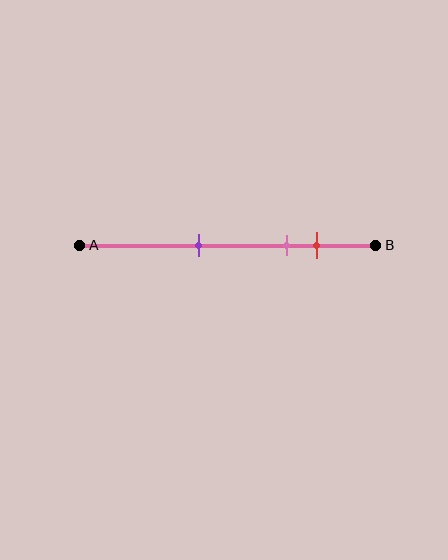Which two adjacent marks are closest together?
The pink and red marks are the closest adjacent pair.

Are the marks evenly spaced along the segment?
No, the marks are not evenly spaced.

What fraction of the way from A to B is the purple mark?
The purple mark is approximately 40% (0.4) of the way from A to B.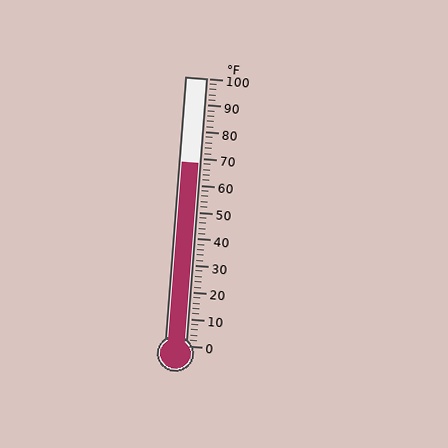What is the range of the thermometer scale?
The thermometer scale ranges from 0°F to 100°F.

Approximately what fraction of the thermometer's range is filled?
The thermometer is filled to approximately 70% of its range.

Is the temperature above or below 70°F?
The temperature is below 70°F.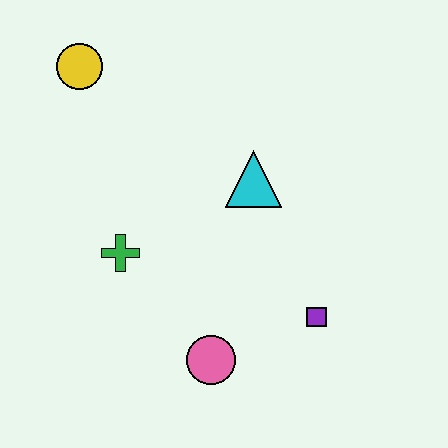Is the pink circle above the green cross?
No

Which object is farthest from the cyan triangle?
The yellow circle is farthest from the cyan triangle.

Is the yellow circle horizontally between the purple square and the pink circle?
No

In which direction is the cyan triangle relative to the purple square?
The cyan triangle is above the purple square.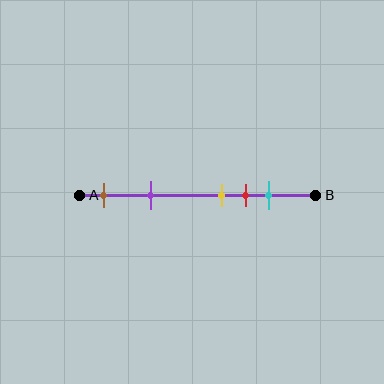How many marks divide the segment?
There are 5 marks dividing the segment.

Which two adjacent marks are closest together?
The yellow and red marks are the closest adjacent pair.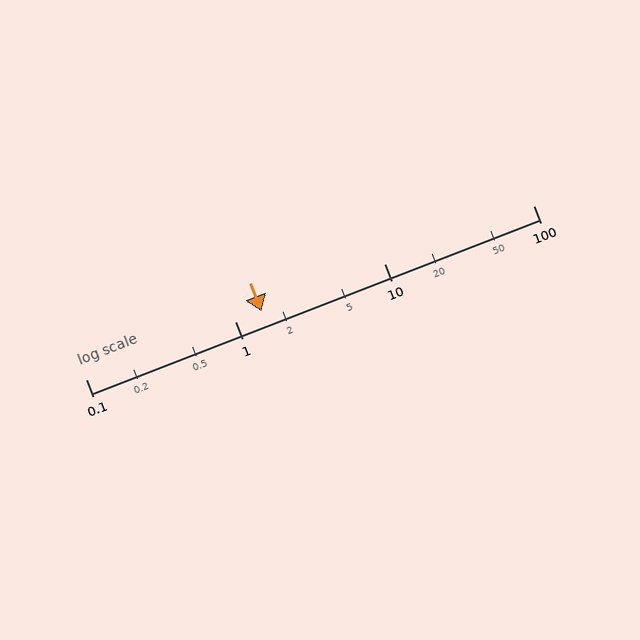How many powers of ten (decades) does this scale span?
The scale spans 3 decades, from 0.1 to 100.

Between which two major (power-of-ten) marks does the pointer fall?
The pointer is between 1 and 10.